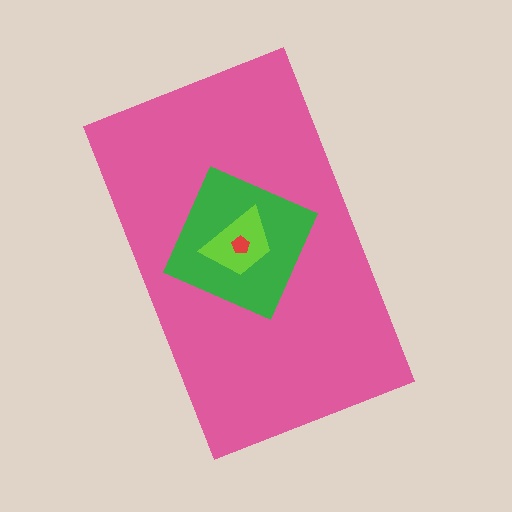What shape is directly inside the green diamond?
The lime trapezoid.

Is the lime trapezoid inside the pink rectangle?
Yes.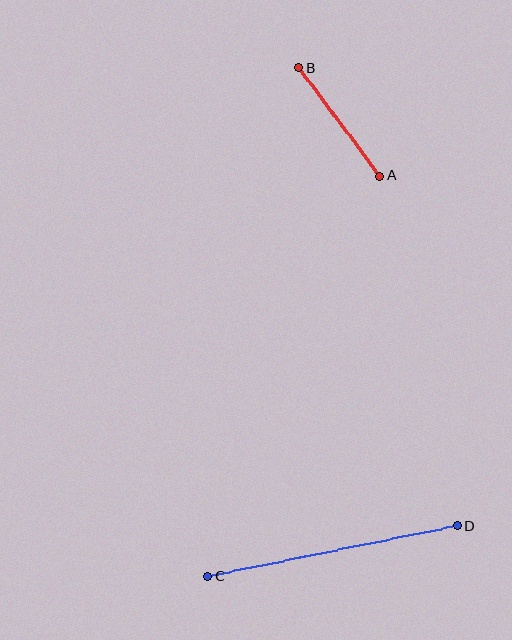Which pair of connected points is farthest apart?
Points C and D are farthest apart.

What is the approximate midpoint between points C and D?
The midpoint is at approximately (332, 551) pixels.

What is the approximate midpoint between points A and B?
The midpoint is at approximately (339, 122) pixels.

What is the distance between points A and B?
The distance is approximately 135 pixels.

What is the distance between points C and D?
The distance is approximately 255 pixels.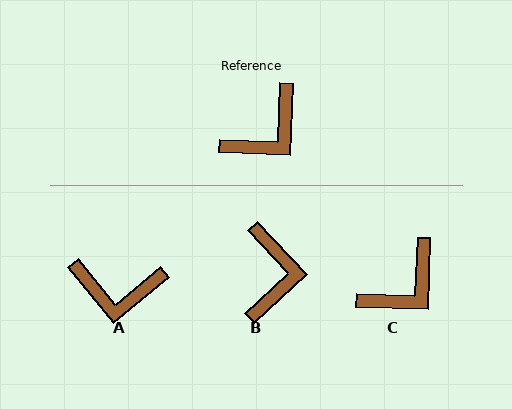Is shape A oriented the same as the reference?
No, it is off by about 48 degrees.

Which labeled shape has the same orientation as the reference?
C.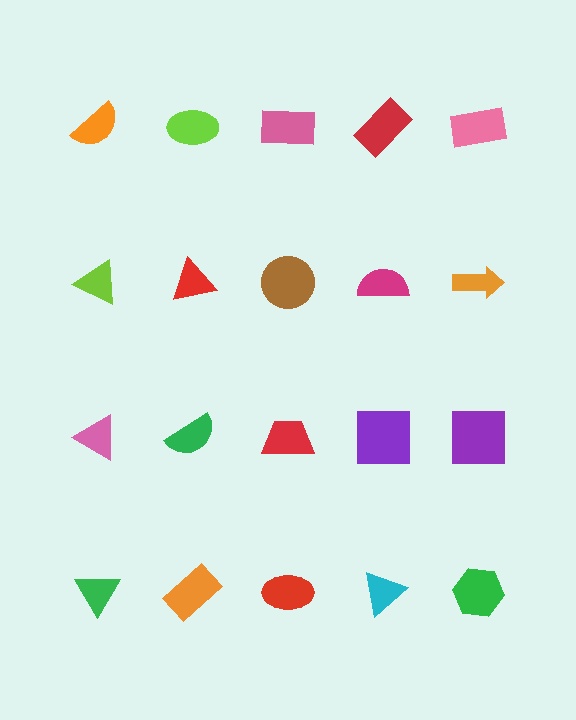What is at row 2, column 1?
A lime triangle.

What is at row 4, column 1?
A green triangle.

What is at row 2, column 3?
A brown circle.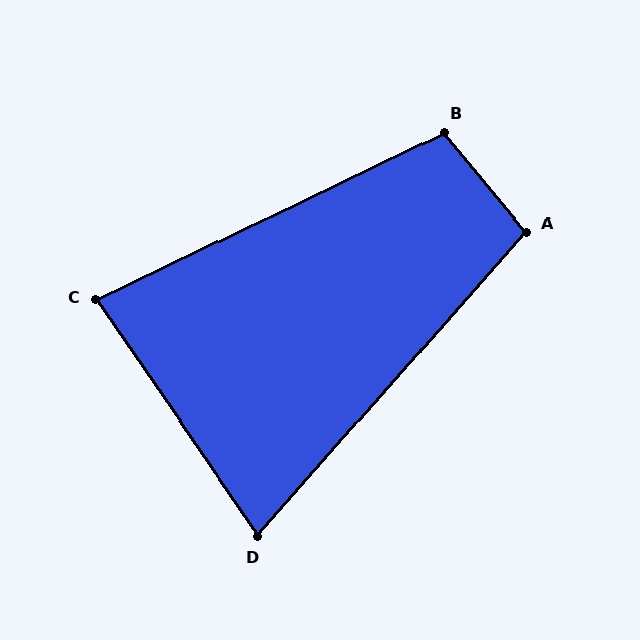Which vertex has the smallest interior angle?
D, at approximately 76 degrees.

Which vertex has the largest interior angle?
B, at approximately 104 degrees.